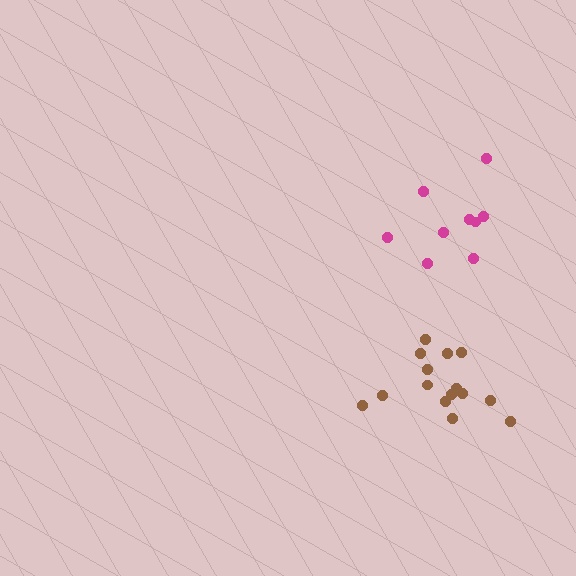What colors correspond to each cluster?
The clusters are colored: brown, magenta.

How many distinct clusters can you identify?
There are 2 distinct clusters.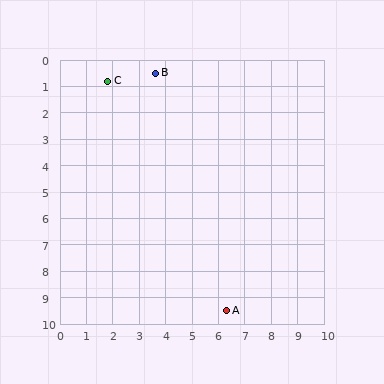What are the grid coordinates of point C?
Point C is at approximately (1.8, 0.8).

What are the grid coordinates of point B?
Point B is at approximately (3.6, 0.5).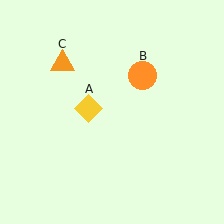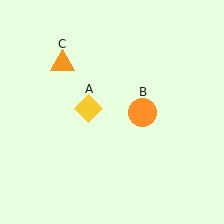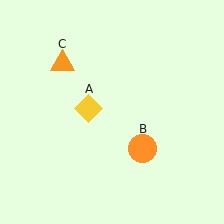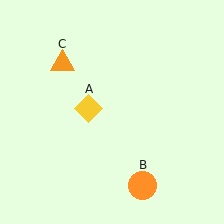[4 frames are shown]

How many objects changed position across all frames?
1 object changed position: orange circle (object B).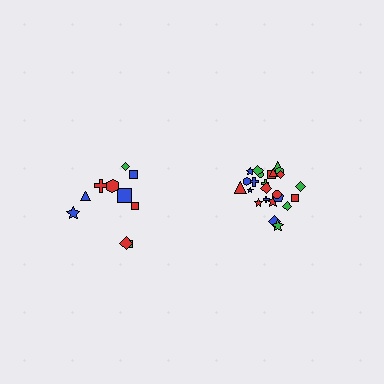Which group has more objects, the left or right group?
The right group.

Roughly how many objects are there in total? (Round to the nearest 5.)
Roughly 35 objects in total.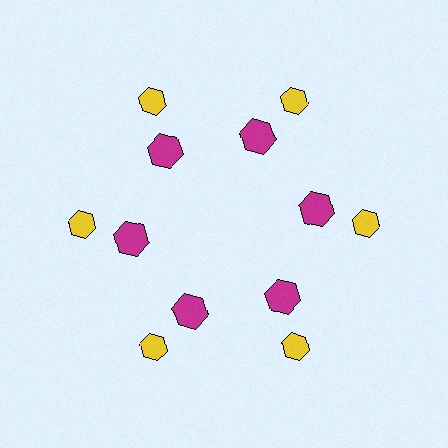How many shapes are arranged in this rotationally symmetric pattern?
There are 12 shapes, arranged in 6 groups of 2.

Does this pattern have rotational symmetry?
Yes, this pattern has 6-fold rotational symmetry. It looks the same after rotating 60 degrees around the center.